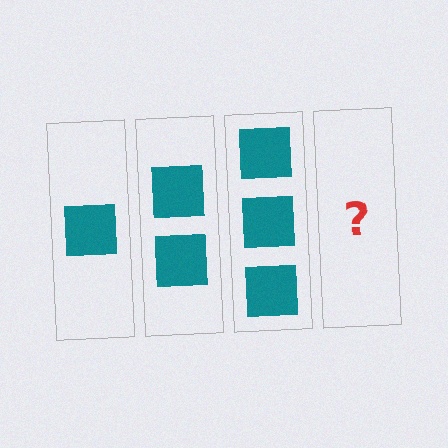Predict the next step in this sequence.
The next step is 4 squares.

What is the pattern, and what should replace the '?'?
The pattern is that each step adds one more square. The '?' should be 4 squares.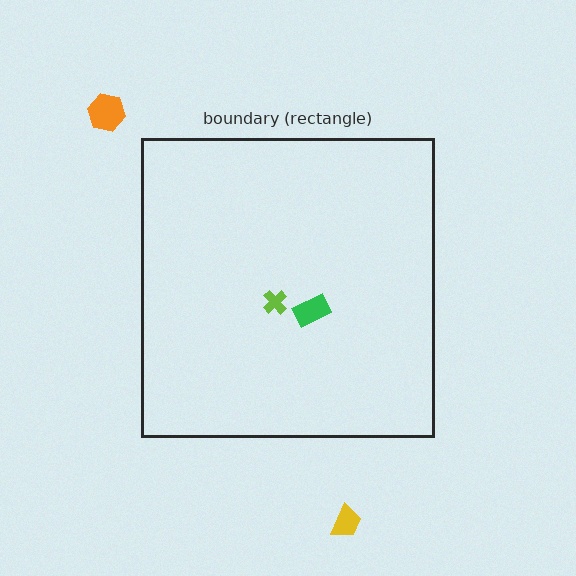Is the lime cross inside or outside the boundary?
Inside.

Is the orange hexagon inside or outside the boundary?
Outside.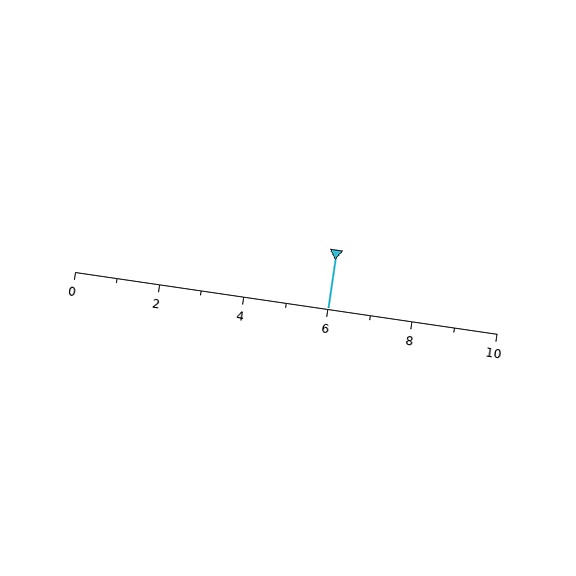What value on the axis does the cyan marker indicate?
The marker indicates approximately 6.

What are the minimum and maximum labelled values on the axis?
The axis runs from 0 to 10.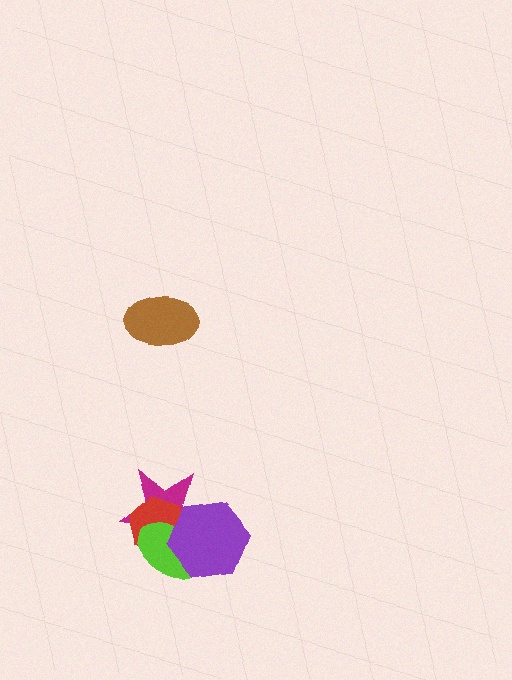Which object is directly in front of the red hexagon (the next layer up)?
The lime ellipse is directly in front of the red hexagon.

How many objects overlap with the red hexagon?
3 objects overlap with the red hexagon.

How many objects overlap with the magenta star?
3 objects overlap with the magenta star.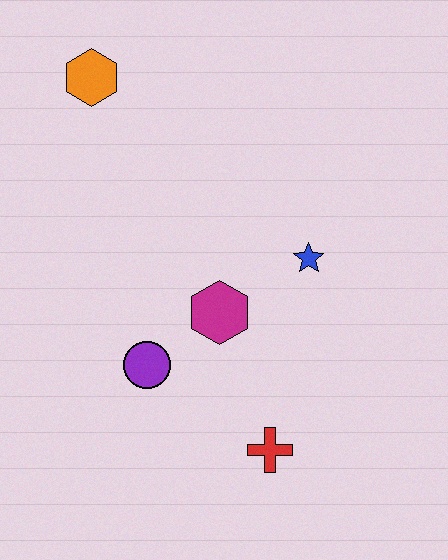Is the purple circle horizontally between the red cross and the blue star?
No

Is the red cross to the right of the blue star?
No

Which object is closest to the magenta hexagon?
The purple circle is closest to the magenta hexagon.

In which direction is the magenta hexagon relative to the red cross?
The magenta hexagon is above the red cross.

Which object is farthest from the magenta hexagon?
The orange hexagon is farthest from the magenta hexagon.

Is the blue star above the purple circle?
Yes